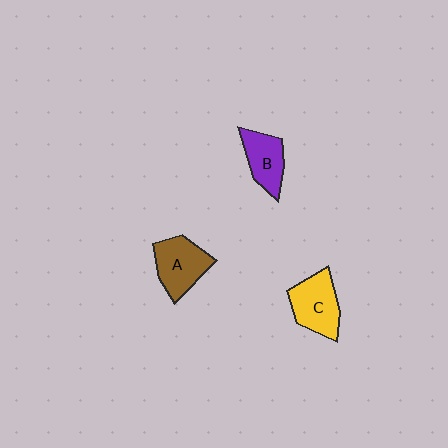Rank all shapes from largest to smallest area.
From largest to smallest: C (yellow), A (brown), B (purple).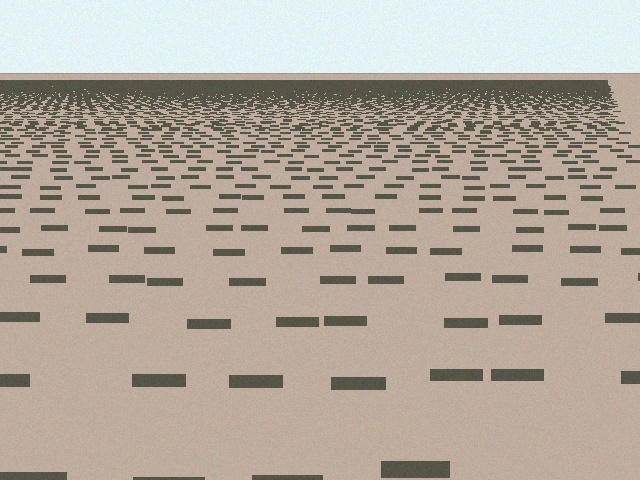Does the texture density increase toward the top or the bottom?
Density increases toward the top.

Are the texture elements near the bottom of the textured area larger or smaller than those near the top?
Larger. Near the bottom, elements are closer to the viewer and appear at a bigger on-screen size.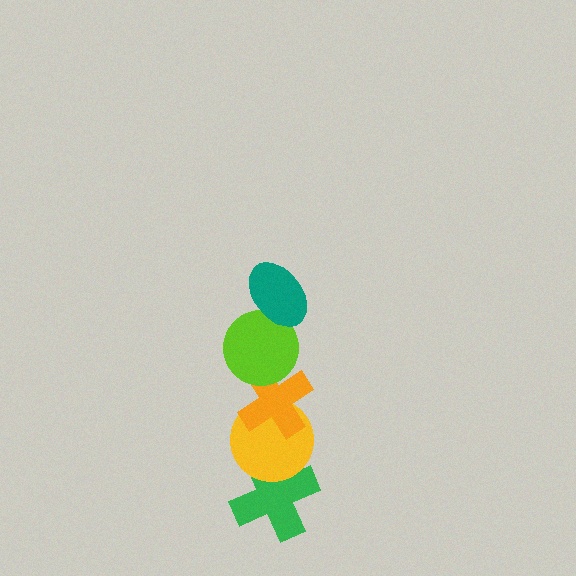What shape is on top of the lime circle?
The teal ellipse is on top of the lime circle.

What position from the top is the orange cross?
The orange cross is 3rd from the top.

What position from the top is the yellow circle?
The yellow circle is 4th from the top.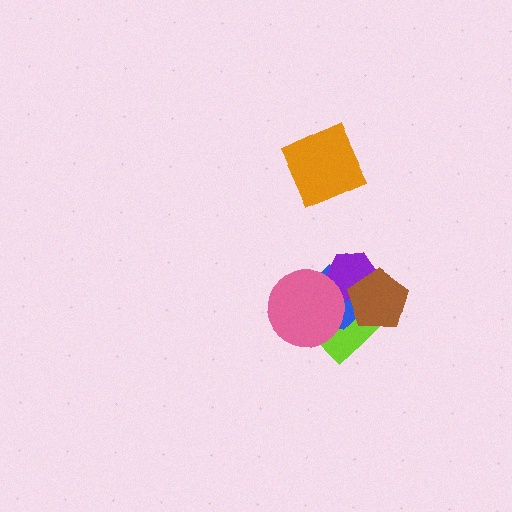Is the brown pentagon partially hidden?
No, no other shape covers it.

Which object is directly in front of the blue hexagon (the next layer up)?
The purple hexagon is directly in front of the blue hexagon.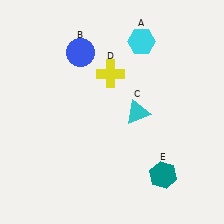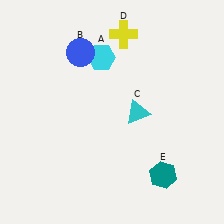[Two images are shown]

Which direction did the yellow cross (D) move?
The yellow cross (D) moved up.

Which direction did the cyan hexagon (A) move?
The cyan hexagon (A) moved left.